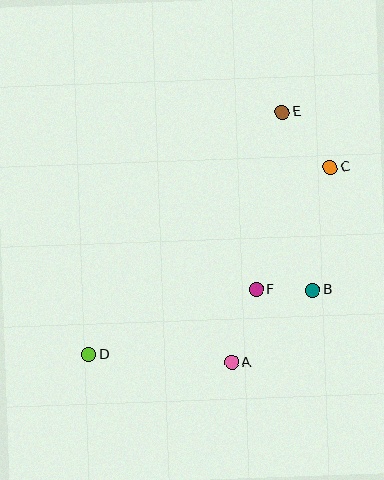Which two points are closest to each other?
Points B and F are closest to each other.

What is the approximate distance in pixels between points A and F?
The distance between A and F is approximately 77 pixels.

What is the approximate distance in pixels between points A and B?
The distance between A and B is approximately 108 pixels.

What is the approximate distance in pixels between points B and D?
The distance between B and D is approximately 233 pixels.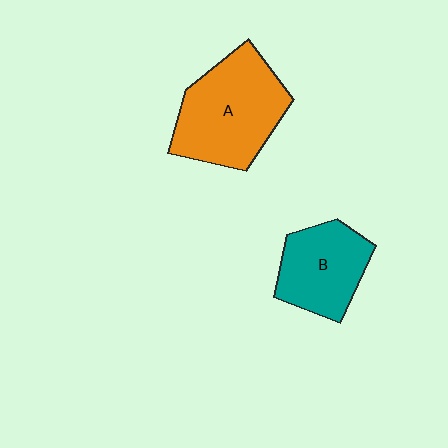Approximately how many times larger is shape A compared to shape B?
Approximately 1.4 times.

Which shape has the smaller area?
Shape B (teal).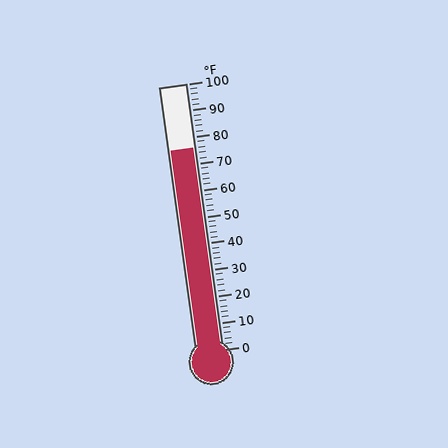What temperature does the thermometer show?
The thermometer shows approximately 76°F.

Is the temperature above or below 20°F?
The temperature is above 20°F.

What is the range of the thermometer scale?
The thermometer scale ranges from 0°F to 100°F.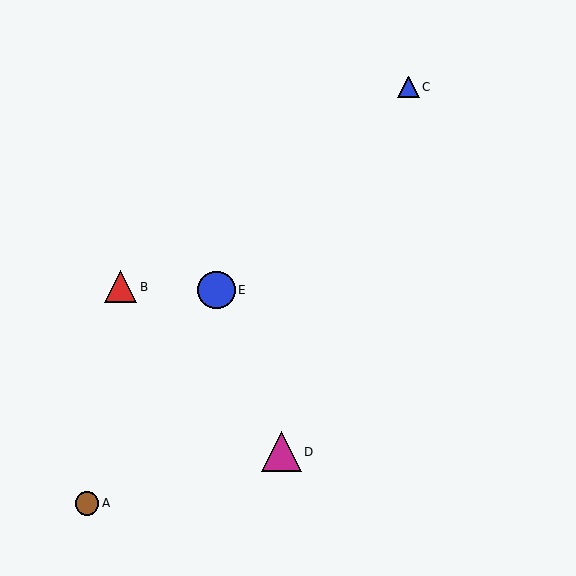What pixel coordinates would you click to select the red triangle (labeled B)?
Click at (121, 287) to select the red triangle B.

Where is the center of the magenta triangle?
The center of the magenta triangle is at (281, 452).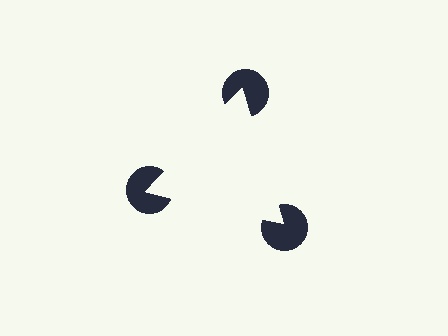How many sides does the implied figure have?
3 sides.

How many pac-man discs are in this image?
There are 3 — one at each vertex of the illusory triangle.